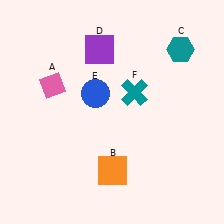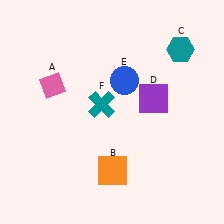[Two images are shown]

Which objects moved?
The objects that moved are: the purple square (D), the blue circle (E), the teal cross (F).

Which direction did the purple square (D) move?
The purple square (D) moved right.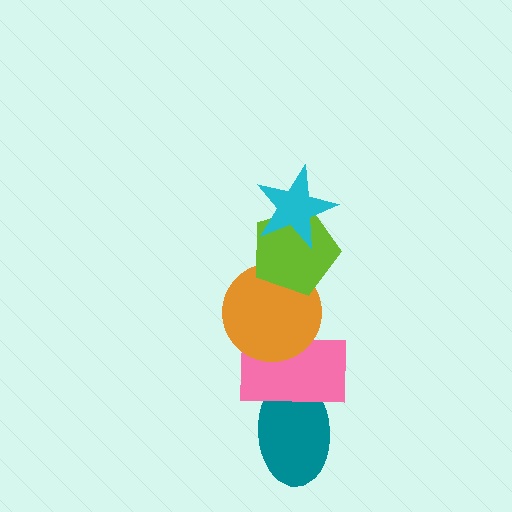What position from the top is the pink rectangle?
The pink rectangle is 4th from the top.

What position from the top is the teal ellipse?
The teal ellipse is 5th from the top.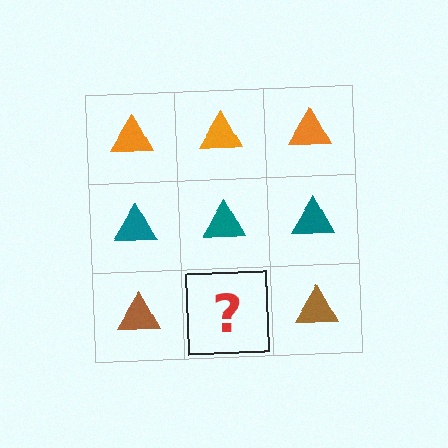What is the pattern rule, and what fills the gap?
The rule is that each row has a consistent color. The gap should be filled with a brown triangle.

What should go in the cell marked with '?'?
The missing cell should contain a brown triangle.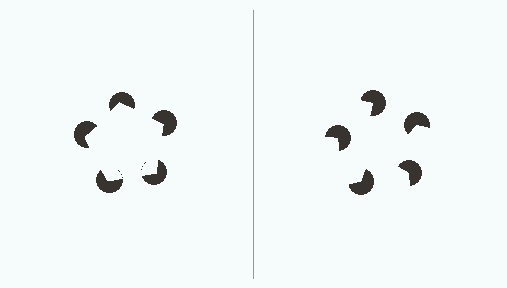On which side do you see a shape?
An illusory pentagon appears on the left side. On the right side the wedge cuts are rotated, so no coherent shape forms.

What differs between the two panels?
The pac-man discs are positioned identically on both sides; only the wedge orientations differ. On the left they align to a pentagon; on the right they are misaligned.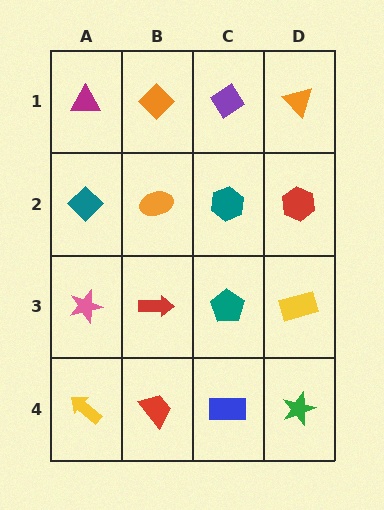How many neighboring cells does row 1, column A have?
2.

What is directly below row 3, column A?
A yellow arrow.